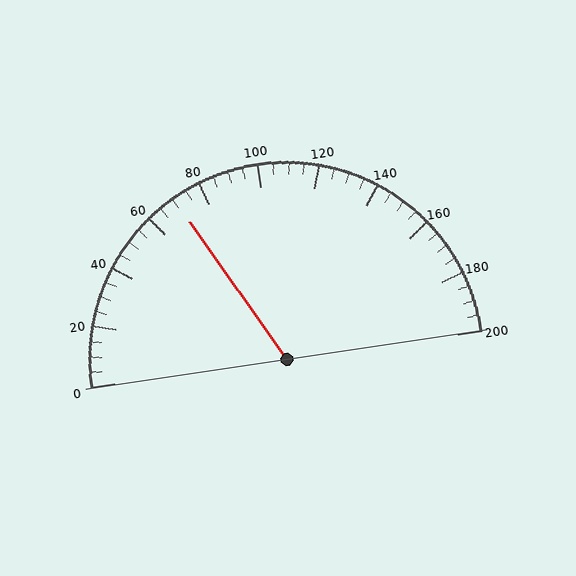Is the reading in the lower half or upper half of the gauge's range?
The reading is in the lower half of the range (0 to 200).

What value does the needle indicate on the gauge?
The needle indicates approximately 70.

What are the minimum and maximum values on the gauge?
The gauge ranges from 0 to 200.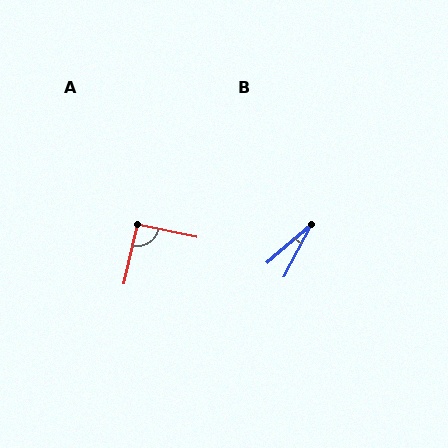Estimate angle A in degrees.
Approximately 90 degrees.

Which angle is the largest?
A, at approximately 90 degrees.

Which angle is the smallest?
B, at approximately 21 degrees.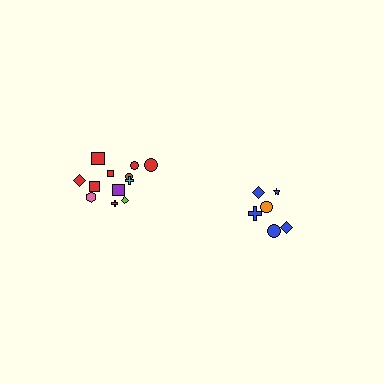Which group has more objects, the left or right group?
The left group.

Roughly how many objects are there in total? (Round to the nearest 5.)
Roughly 20 objects in total.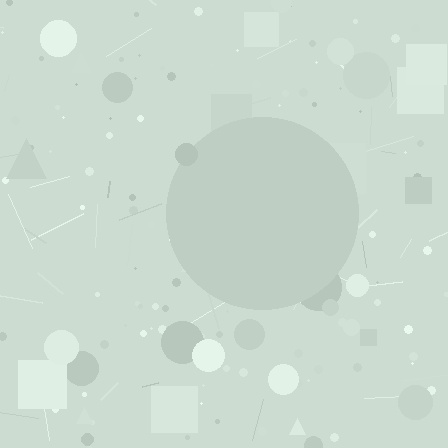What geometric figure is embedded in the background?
A circle is embedded in the background.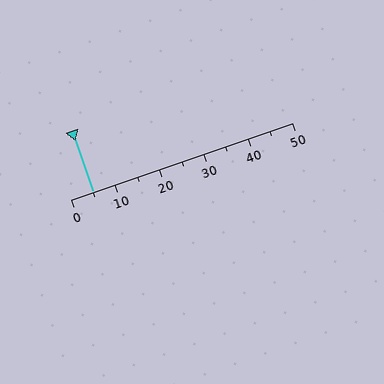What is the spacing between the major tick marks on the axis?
The major ticks are spaced 10 apart.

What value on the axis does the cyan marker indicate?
The marker indicates approximately 5.